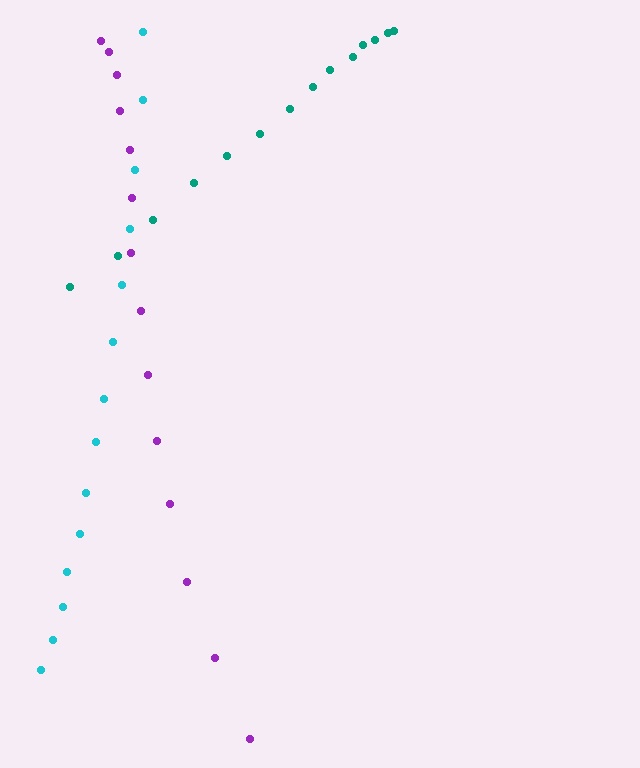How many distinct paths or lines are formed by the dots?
There are 3 distinct paths.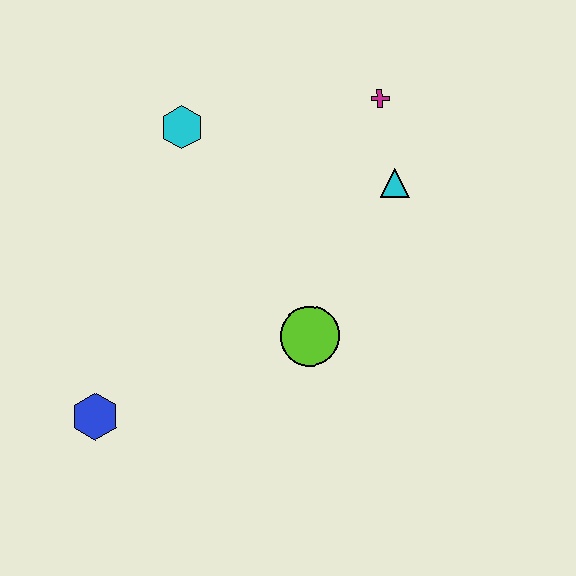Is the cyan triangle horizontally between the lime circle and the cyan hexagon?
No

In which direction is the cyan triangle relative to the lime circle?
The cyan triangle is above the lime circle.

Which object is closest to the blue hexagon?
The lime circle is closest to the blue hexagon.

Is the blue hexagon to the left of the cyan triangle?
Yes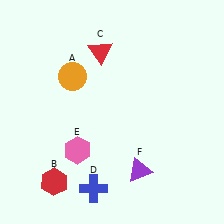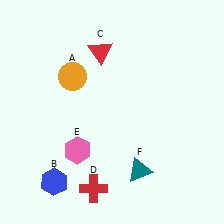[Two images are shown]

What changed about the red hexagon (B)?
In Image 1, B is red. In Image 2, it changed to blue.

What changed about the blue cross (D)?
In Image 1, D is blue. In Image 2, it changed to red.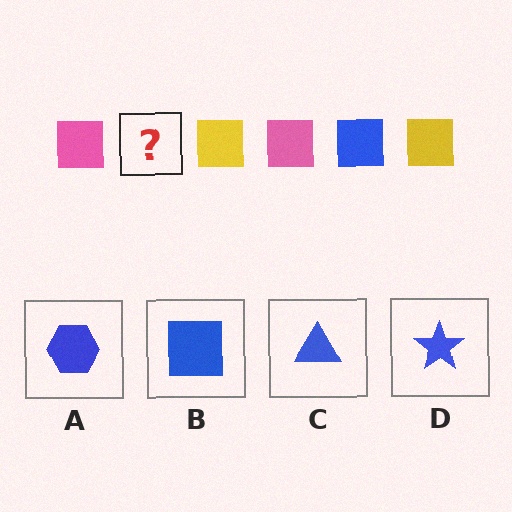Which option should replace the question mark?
Option B.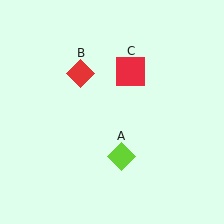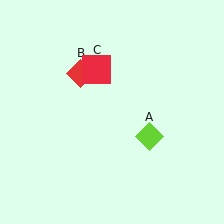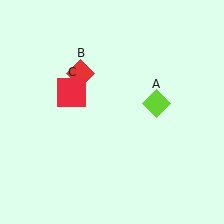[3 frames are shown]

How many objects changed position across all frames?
2 objects changed position: lime diamond (object A), red square (object C).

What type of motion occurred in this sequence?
The lime diamond (object A), red square (object C) rotated counterclockwise around the center of the scene.